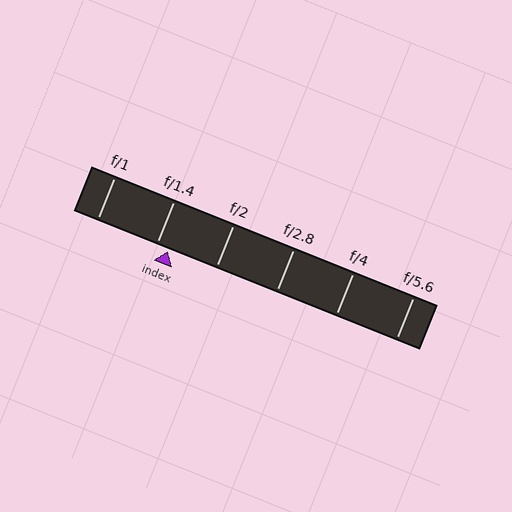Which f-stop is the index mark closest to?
The index mark is closest to f/1.4.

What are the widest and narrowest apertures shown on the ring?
The widest aperture shown is f/1 and the narrowest is f/5.6.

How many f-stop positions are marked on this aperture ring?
There are 6 f-stop positions marked.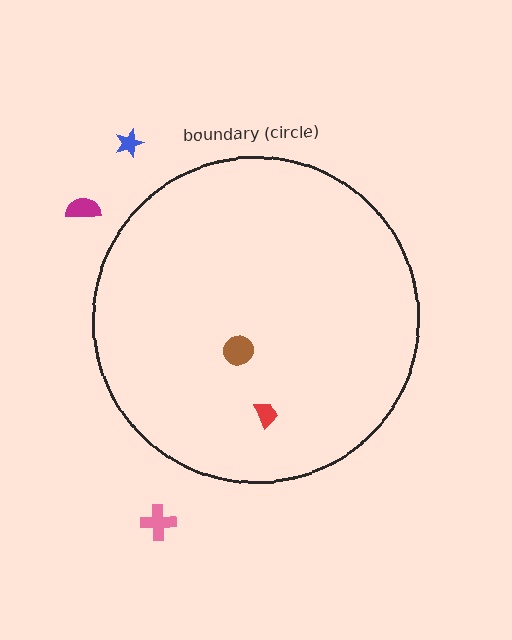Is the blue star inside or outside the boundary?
Outside.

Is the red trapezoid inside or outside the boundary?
Inside.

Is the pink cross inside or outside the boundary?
Outside.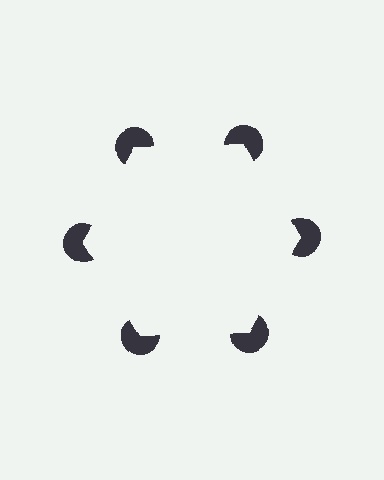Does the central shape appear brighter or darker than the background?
It typically appears slightly brighter than the background, even though no actual brightness change is drawn.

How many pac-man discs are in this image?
There are 6 — one at each vertex of the illusory hexagon.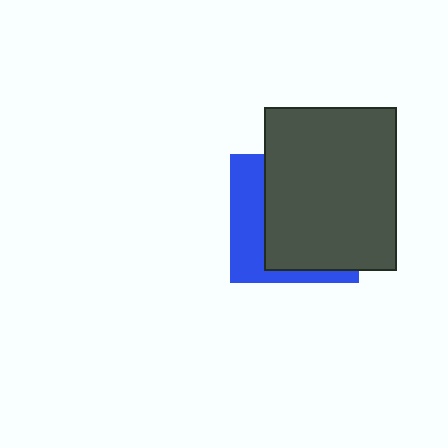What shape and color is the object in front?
The object in front is a dark gray rectangle.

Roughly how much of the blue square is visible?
A small part of it is visible (roughly 33%).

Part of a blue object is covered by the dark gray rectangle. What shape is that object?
It is a square.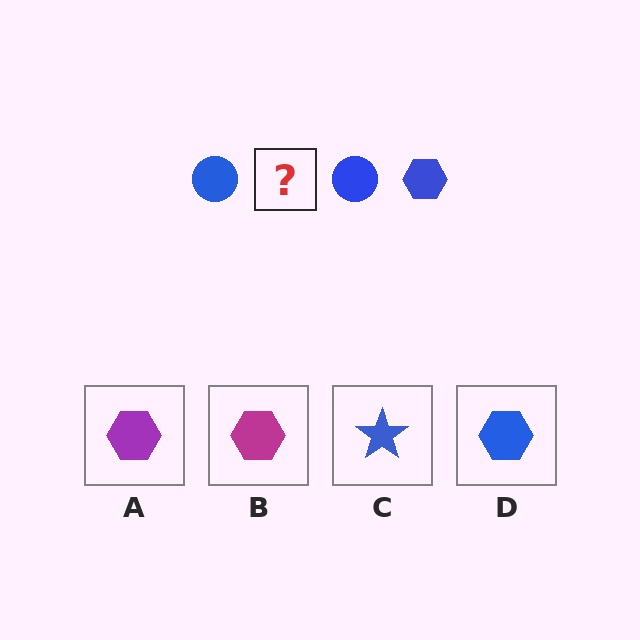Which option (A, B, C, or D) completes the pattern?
D.